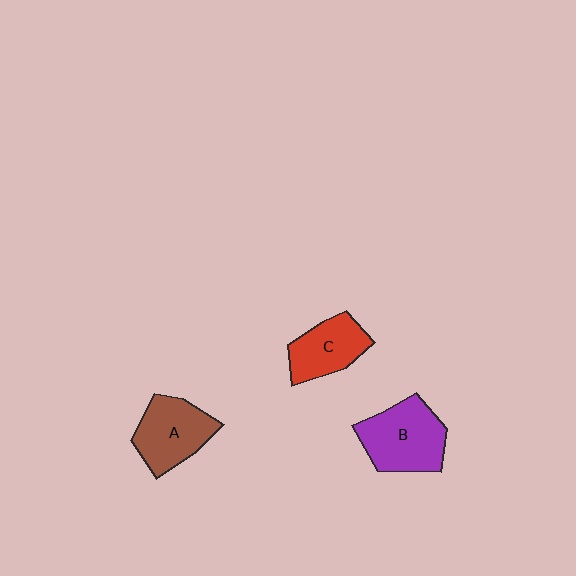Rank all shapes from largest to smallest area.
From largest to smallest: B (purple), A (brown), C (red).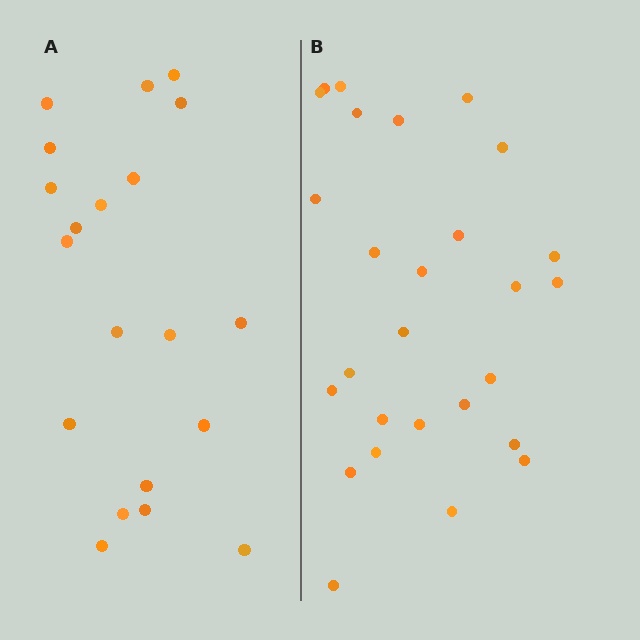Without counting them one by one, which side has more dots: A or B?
Region B (the right region) has more dots.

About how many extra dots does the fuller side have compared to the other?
Region B has roughly 8 or so more dots than region A.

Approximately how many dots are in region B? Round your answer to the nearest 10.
About 30 dots. (The exact count is 27, which rounds to 30.)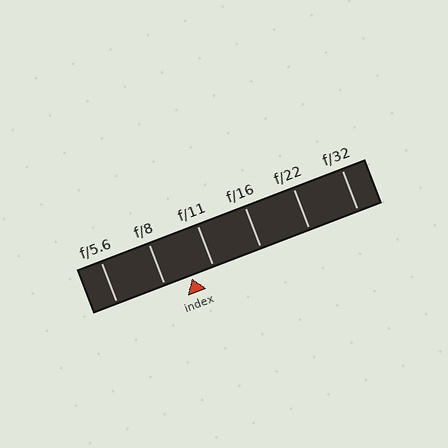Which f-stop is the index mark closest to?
The index mark is closest to f/11.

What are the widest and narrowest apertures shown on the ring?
The widest aperture shown is f/5.6 and the narrowest is f/32.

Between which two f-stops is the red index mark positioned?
The index mark is between f/8 and f/11.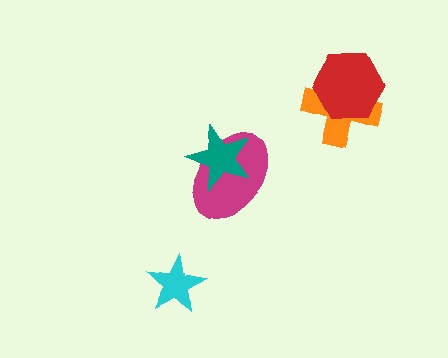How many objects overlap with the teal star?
1 object overlaps with the teal star.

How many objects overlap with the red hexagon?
1 object overlaps with the red hexagon.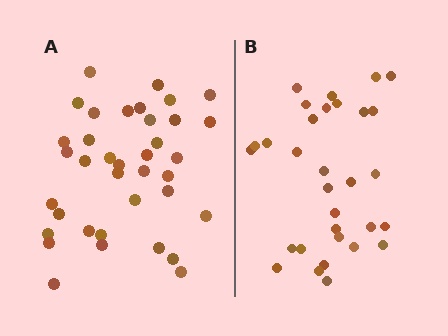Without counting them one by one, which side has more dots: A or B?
Region A (the left region) has more dots.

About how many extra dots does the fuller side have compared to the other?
Region A has about 6 more dots than region B.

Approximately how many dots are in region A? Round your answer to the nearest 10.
About 40 dots. (The exact count is 37, which rounds to 40.)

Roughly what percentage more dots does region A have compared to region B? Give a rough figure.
About 20% more.